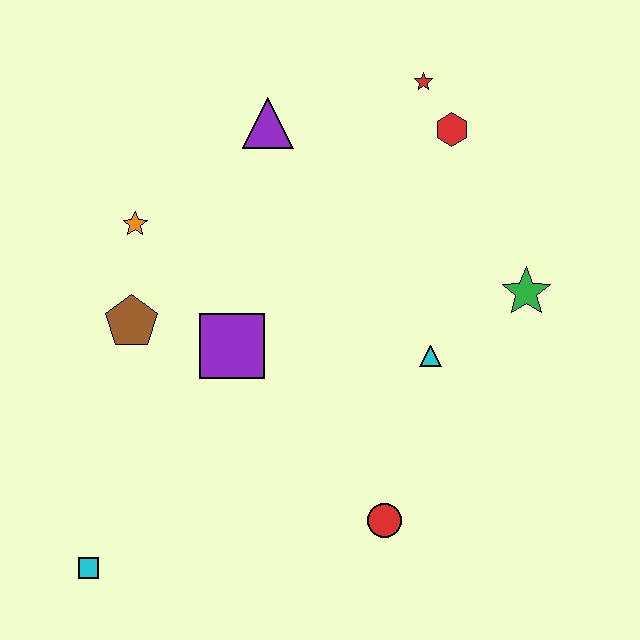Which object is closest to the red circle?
The cyan triangle is closest to the red circle.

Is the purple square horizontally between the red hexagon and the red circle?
No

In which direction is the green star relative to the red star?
The green star is below the red star.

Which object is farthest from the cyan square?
The red star is farthest from the cyan square.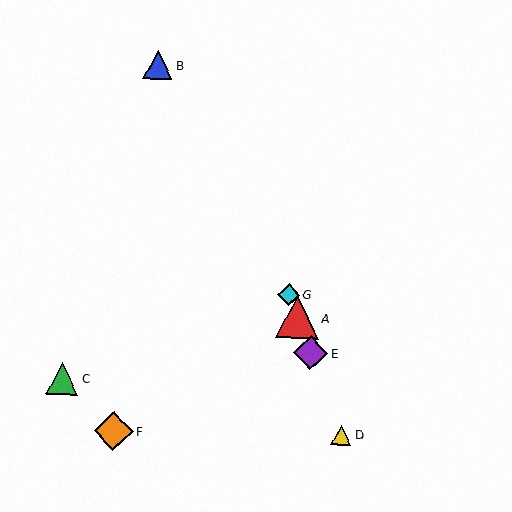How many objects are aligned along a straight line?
4 objects (A, D, E, G) are aligned along a straight line.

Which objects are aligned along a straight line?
Objects A, D, E, G are aligned along a straight line.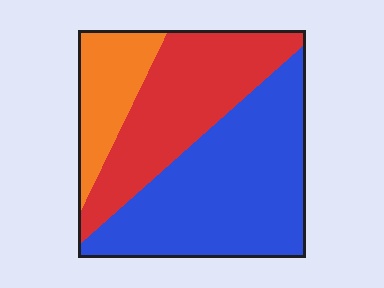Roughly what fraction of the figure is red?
Red takes up about one third (1/3) of the figure.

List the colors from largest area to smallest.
From largest to smallest: blue, red, orange.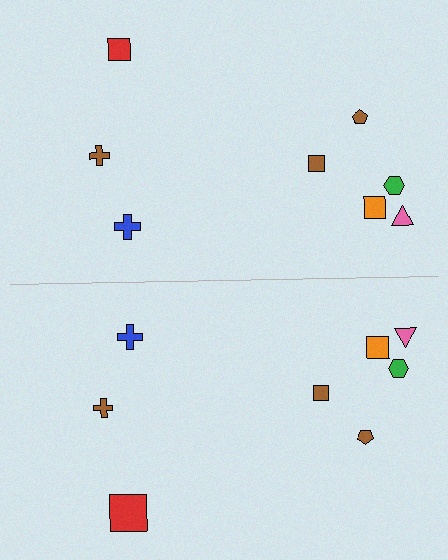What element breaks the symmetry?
The red square on the bottom side has a different size than its mirror counterpart.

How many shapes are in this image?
There are 16 shapes in this image.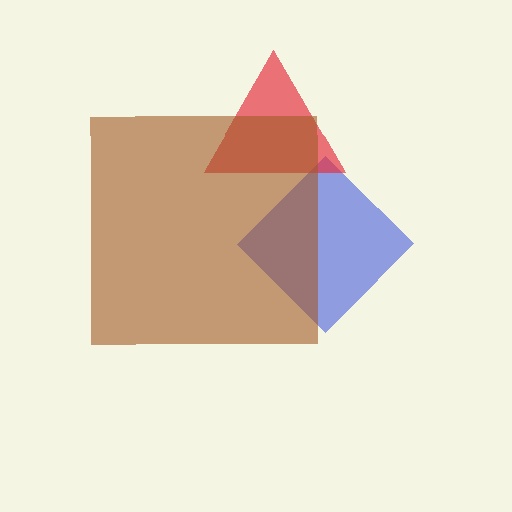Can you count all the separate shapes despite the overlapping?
Yes, there are 3 separate shapes.